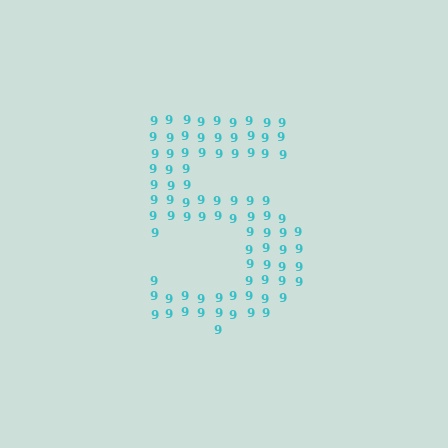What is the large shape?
The large shape is the digit 5.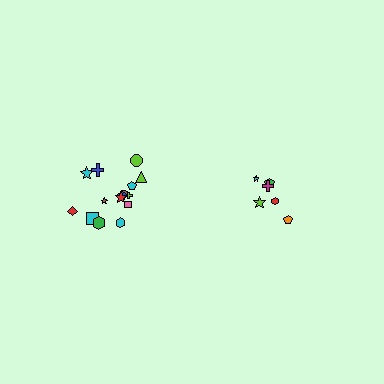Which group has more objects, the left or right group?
The left group.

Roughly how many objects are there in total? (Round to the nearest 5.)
Roughly 20 objects in total.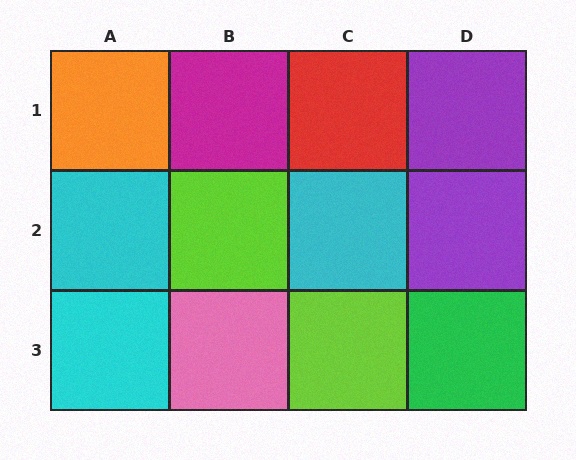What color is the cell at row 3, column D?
Green.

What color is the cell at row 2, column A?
Cyan.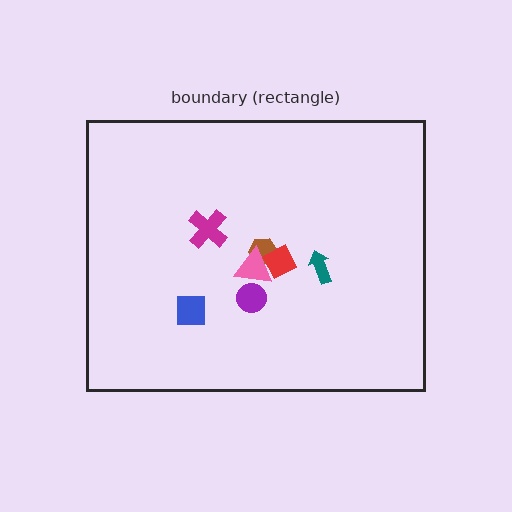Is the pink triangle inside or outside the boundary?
Inside.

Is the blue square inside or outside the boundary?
Inside.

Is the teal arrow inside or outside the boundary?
Inside.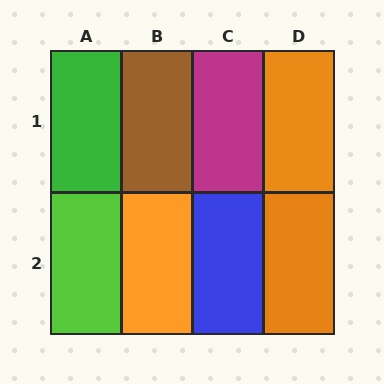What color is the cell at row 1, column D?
Orange.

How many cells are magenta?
1 cell is magenta.